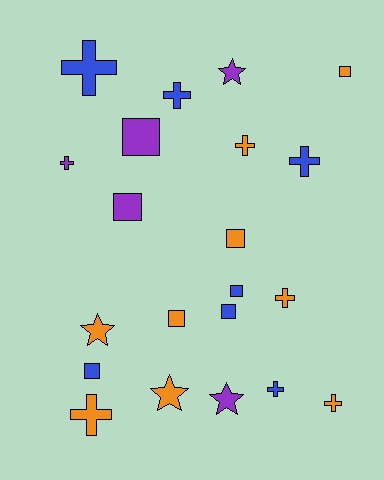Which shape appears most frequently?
Cross, with 9 objects.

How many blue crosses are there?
There are 4 blue crosses.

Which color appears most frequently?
Orange, with 9 objects.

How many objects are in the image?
There are 21 objects.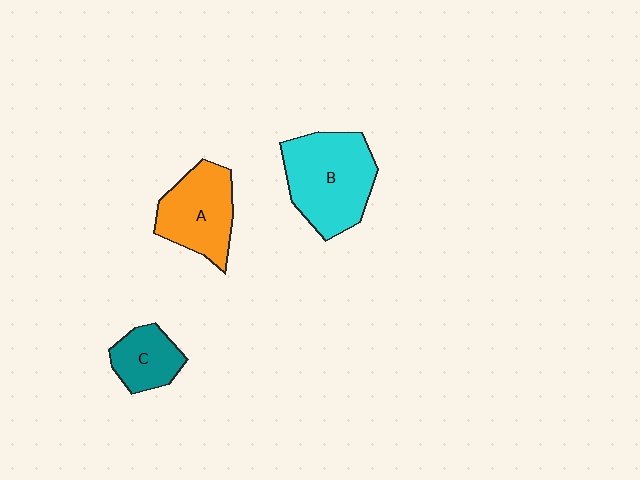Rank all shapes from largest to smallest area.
From largest to smallest: B (cyan), A (orange), C (teal).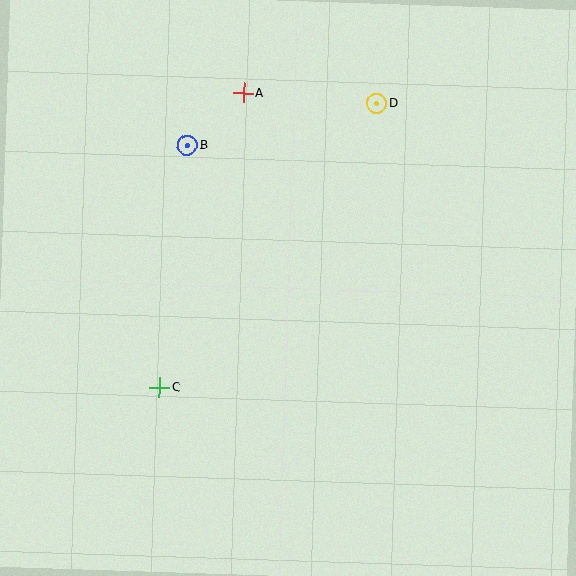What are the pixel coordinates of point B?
Point B is at (187, 145).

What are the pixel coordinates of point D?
Point D is at (377, 103).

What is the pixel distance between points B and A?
The distance between B and A is 77 pixels.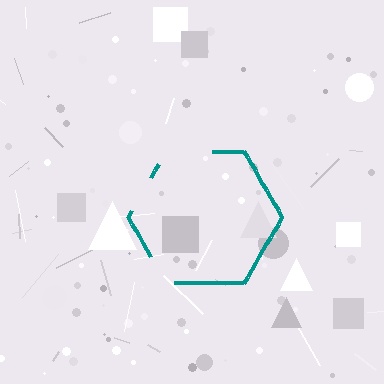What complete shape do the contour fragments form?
The contour fragments form a hexagon.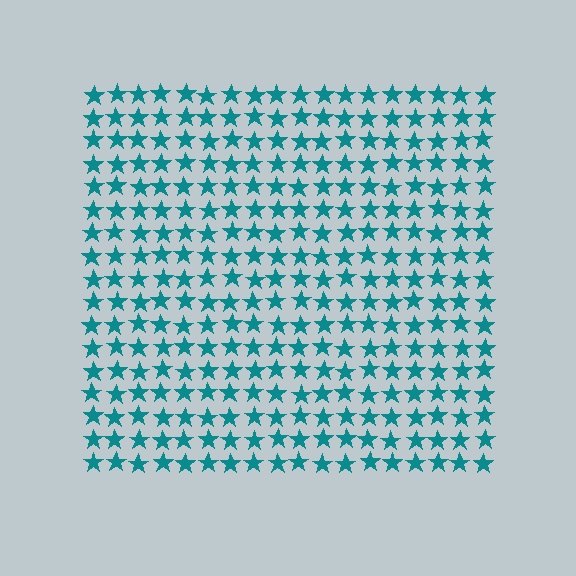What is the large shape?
The large shape is a square.